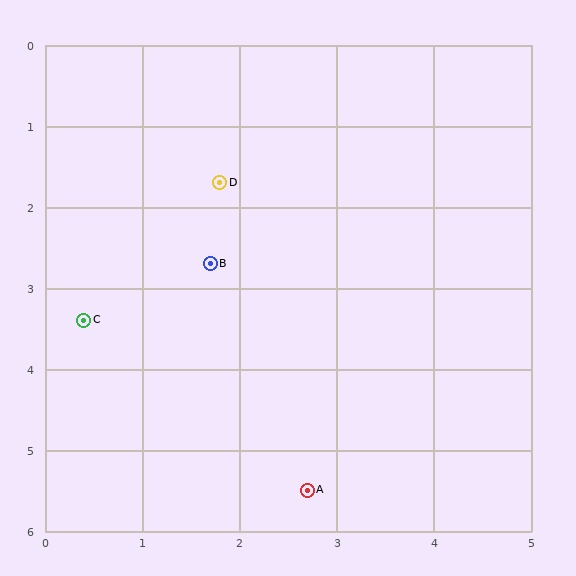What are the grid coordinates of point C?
Point C is at approximately (0.4, 3.4).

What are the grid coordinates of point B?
Point B is at approximately (1.7, 2.7).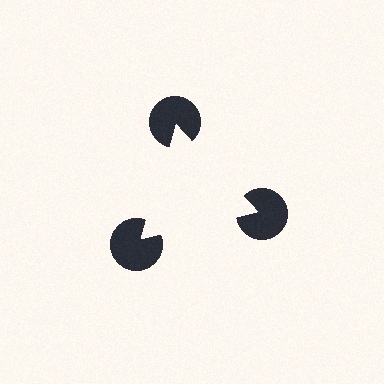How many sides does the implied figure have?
3 sides.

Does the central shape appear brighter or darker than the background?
It typically appears slightly brighter than the background, even though no actual brightness change is drawn.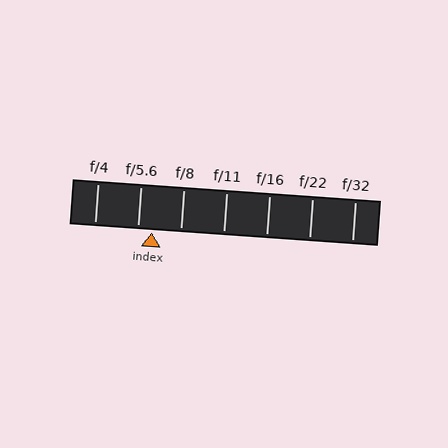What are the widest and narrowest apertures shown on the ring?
The widest aperture shown is f/4 and the narrowest is f/32.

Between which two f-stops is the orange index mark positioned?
The index mark is between f/5.6 and f/8.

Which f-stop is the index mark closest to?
The index mark is closest to f/5.6.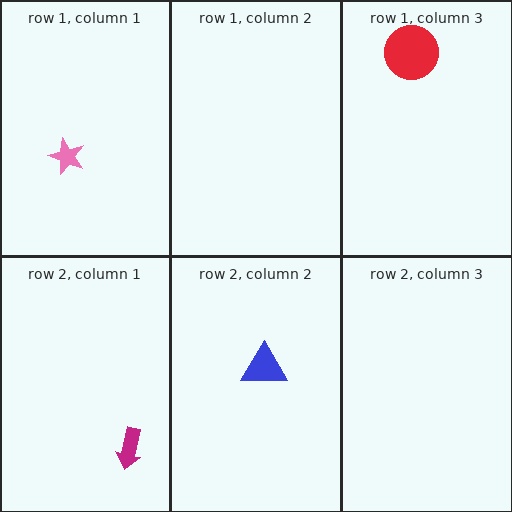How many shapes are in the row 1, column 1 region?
1.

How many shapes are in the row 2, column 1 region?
1.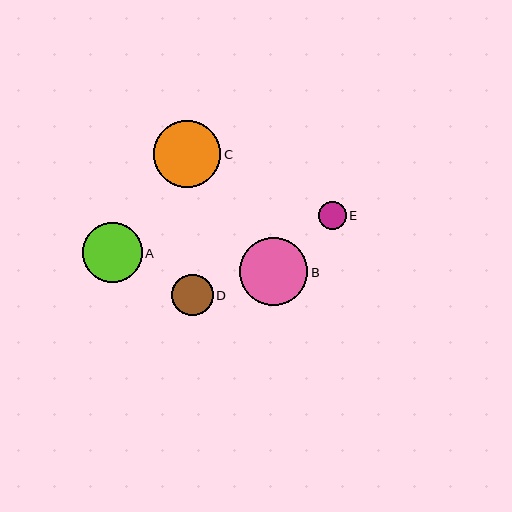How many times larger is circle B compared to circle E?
Circle B is approximately 2.5 times the size of circle E.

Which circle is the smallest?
Circle E is the smallest with a size of approximately 27 pixels.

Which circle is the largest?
Circle B is the largest with a size of approximately 68 pixels.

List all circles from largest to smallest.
From largest to smallest: B, C, A, D, E.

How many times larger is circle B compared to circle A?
Circle B is approximately 1.1 times the size of circle A.